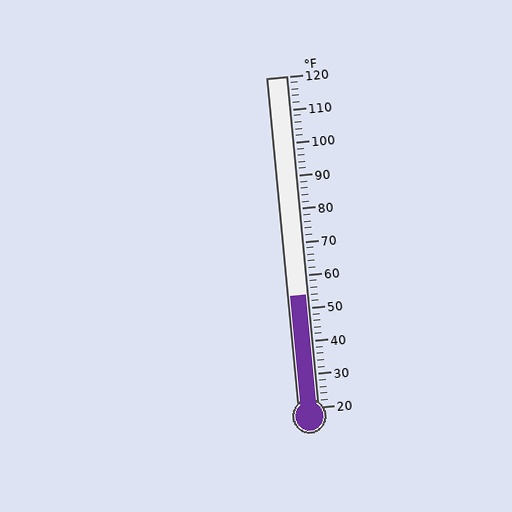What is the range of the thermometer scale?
The thermometer scale ranges from 20°F to 120°F.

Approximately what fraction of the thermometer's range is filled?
The thermometer is filled to approximately 35% of its range.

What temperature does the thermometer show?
The thermometer shows approximately 54°F.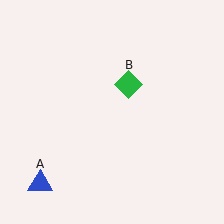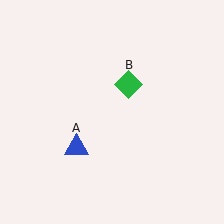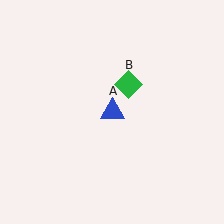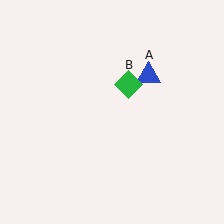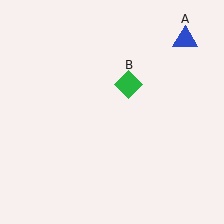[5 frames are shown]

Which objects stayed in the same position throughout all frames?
Green diamond (object B) remained stationary.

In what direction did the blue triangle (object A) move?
The blue triangle (object A) moved up and to the right.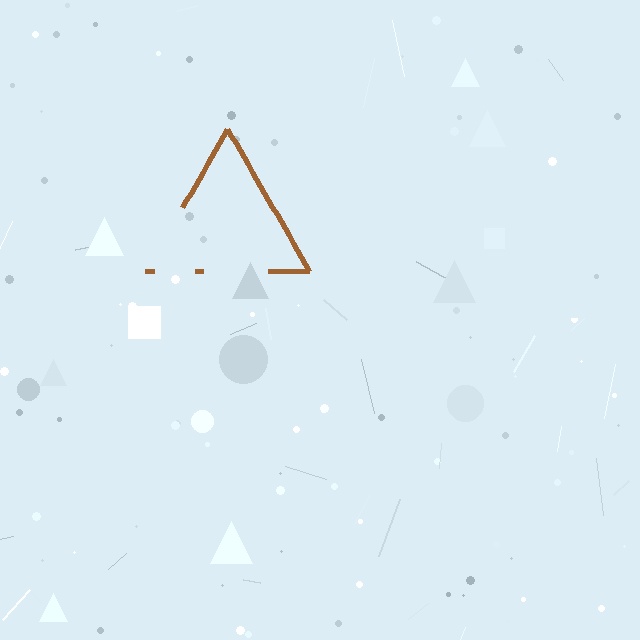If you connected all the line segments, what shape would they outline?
They would outline a triangle.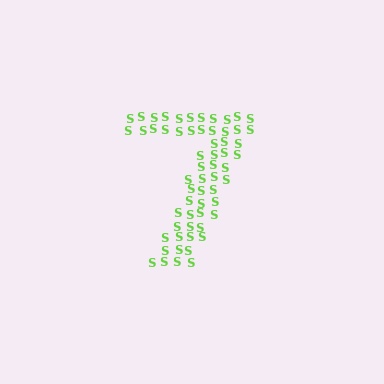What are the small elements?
The small elements are letter S's.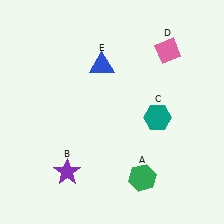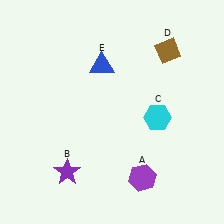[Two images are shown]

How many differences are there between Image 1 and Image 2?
There are 3 differences between the two images.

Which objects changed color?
A changed from green to purple. C changed from teal to cyan. D changed from pink to brown.